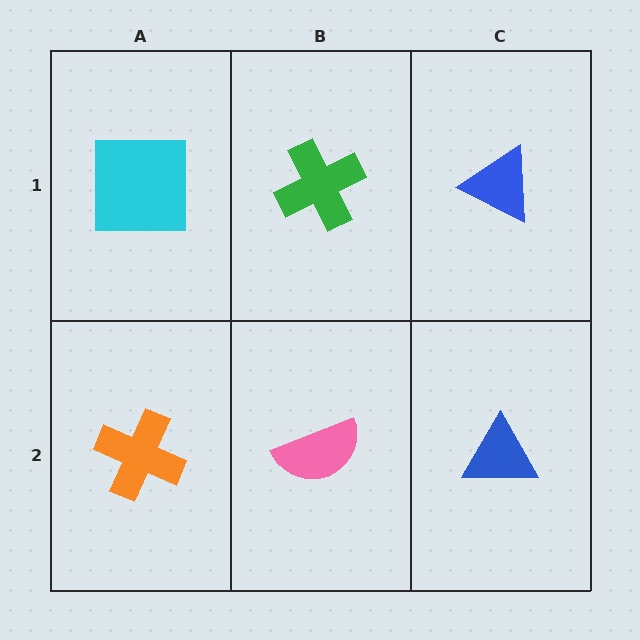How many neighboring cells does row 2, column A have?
2.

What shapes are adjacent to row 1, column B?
A pink semicircle (row 2, column B), a cyan square (row 1, column A), a blue triangle (row 1, column C).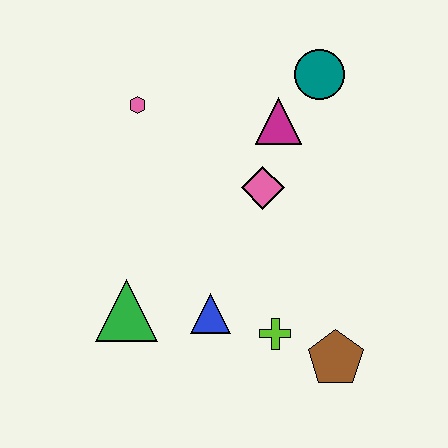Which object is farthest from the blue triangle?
The teal circle is farthest from the blue triangle.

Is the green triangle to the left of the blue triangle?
Yes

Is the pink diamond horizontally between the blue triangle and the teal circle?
Yes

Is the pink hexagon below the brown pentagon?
No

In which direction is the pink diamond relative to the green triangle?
The pink diamond is to the right of the green triangle.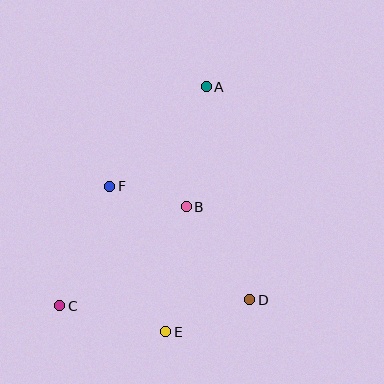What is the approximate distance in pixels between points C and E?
The distance between C and E is approximately 109 pixels.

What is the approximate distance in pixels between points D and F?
The distance between D and F is approximately 180 pixels.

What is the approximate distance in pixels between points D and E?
The distance between D and E is approximately 90 pixels.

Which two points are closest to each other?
Points B and F are closest to each other.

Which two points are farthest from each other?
Points A and C are farthest from each other.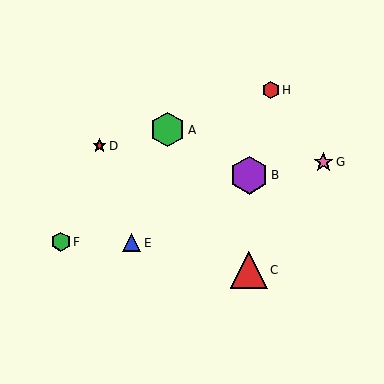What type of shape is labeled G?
Shape G is a pink star.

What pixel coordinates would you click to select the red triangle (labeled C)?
Click at (249, 270) to select the red triangle C.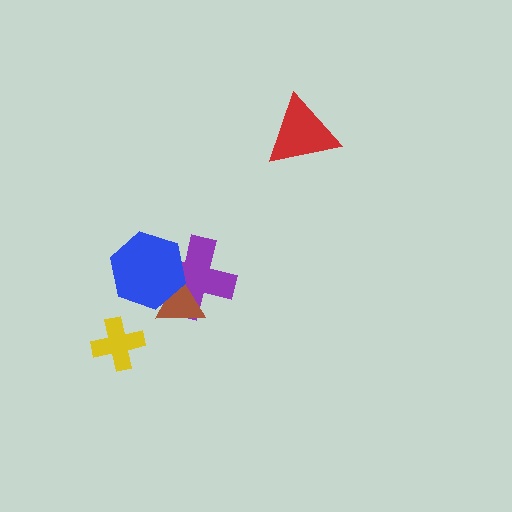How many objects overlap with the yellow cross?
0 objects overlap with the yellow cross.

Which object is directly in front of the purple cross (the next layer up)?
The brown triangle is directly in front of the purple cross.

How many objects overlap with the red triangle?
0 objects overlap with the red triangle.